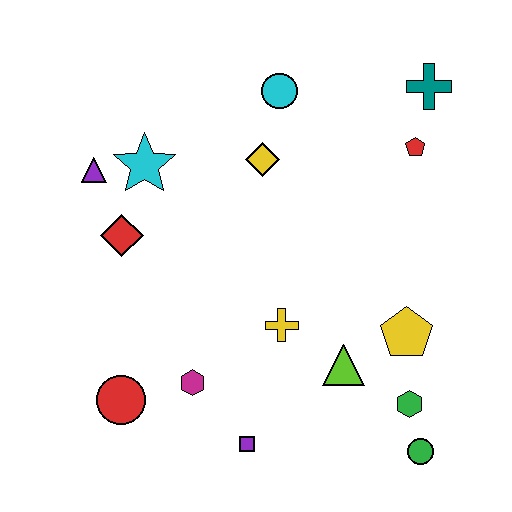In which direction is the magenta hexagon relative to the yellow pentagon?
The magenta hexagon is to the left of the yellow pentagon.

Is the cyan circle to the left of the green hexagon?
Yes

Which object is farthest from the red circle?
The teal cross is farthest from the red circle.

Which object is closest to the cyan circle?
The yellow diamond is closest to the cyan circle.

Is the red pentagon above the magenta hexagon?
Yes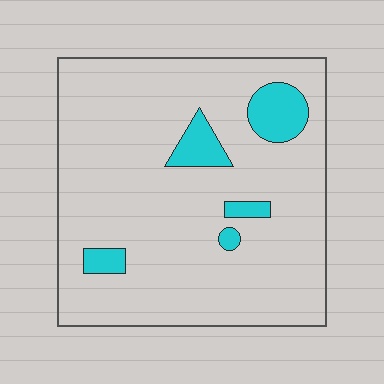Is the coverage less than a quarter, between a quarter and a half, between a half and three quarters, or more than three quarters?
Less than a quarter.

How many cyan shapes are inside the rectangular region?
5.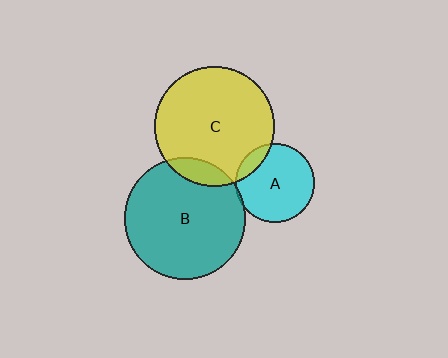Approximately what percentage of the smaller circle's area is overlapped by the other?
Approximately 5%.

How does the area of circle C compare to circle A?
Approximately 2.3 times.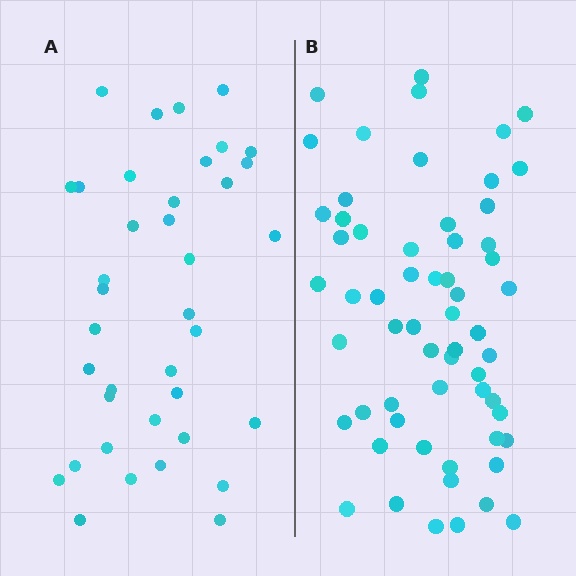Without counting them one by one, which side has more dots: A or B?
Region B (the right region) has more dots.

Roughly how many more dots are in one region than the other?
Region B has approximately 20 more dots than region A.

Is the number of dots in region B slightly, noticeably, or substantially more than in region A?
Region B has substantially more. The ratio is roughly 1.6 to 1.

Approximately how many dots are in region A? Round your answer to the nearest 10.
About 40 dots. (The exact count is 38, which rounds to 40.)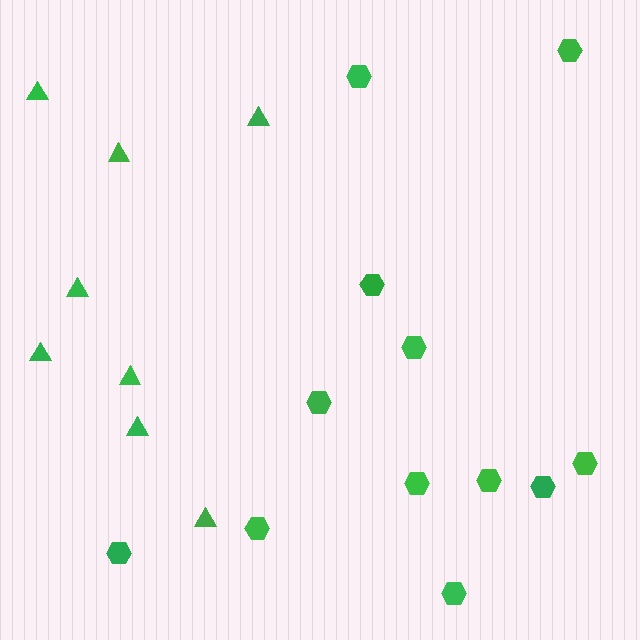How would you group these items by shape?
There are 2 groups: one group of hexagons (12) and one group of triangles (8).